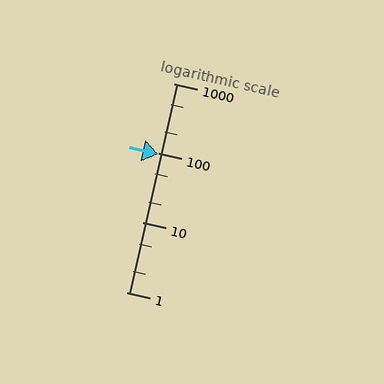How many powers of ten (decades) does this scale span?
The scale spans 3 decades, from 1 to 1000.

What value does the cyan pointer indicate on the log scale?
The pointer indicates approximately 95.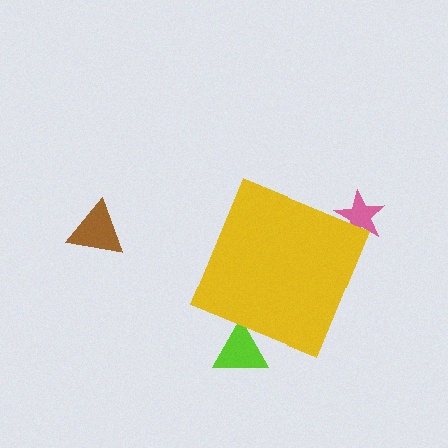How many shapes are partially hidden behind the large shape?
2 shapes are partially hidden.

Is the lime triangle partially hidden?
Yes, the lime triangle is partially hidden behind the yellow diamond.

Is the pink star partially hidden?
Yes, the pink star is partially hidden behind the yellow diamond.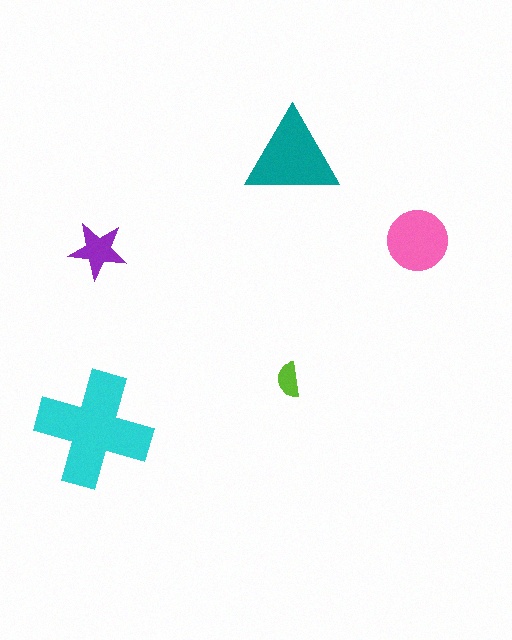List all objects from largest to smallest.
The cyan cross, the teal triangle, the pink circle, the purple star, the lime semicircle.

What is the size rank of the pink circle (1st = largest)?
3rd.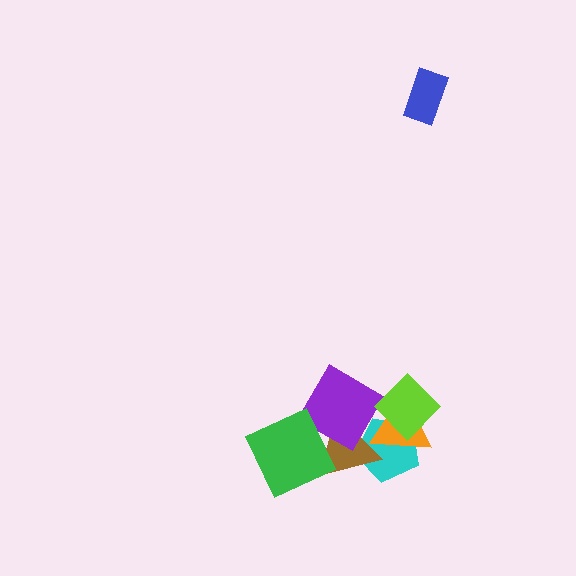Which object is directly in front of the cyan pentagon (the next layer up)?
The brown triangle is directly in front of the cyan pentagon.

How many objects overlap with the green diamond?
2 objects overlap with the green diamond.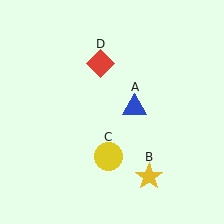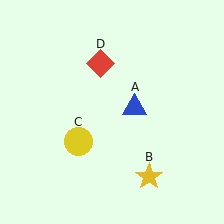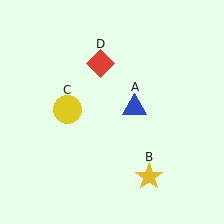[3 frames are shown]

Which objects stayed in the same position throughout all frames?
Blue triangle (object A) and yellow star (object B) and red diamond (object D) remained stationary.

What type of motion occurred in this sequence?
The yellow circle (object C) rotated clockwise around the center of the scene.